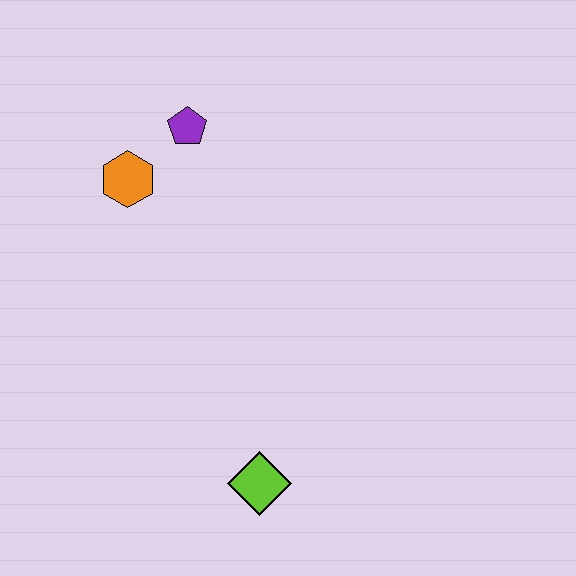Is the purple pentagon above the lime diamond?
Yes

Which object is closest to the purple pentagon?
The orange hexagon is closest to the purple pentagon.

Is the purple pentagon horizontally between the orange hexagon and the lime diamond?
Yes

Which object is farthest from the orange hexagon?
The lime diamond is farthest from the orange hexagon.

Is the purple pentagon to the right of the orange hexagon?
Yes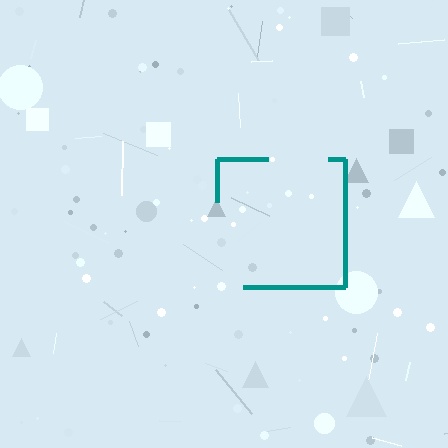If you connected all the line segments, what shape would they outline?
They would outline a square.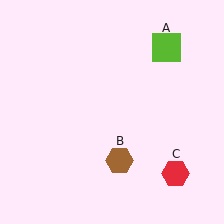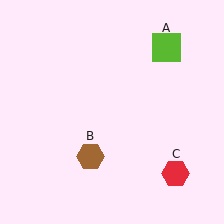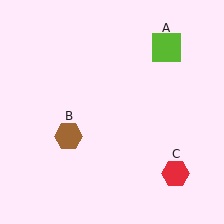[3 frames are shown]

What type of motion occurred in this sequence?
The brown hexagon (object B) rotated clockwise around the center of the scene.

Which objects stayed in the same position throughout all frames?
Lime square (object A) and red hexagon (object C) remained stationary.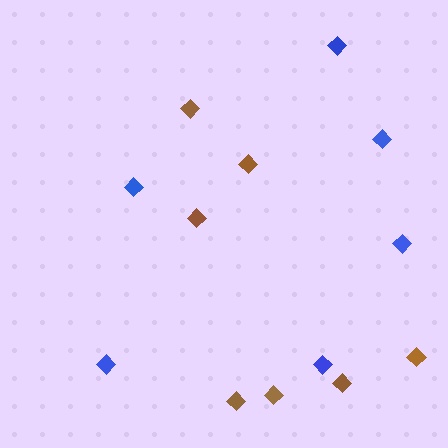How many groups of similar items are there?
There are 2 groups: one group of blue diamonds (6) and one group of brown diamonds (7).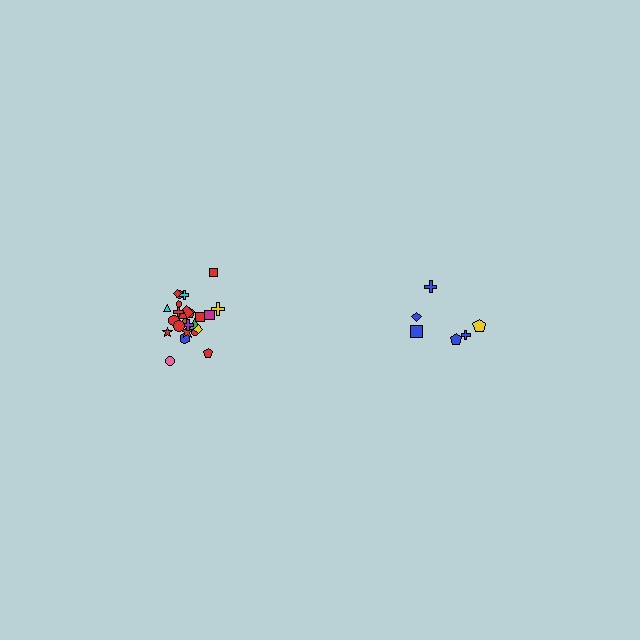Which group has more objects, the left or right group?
The left group.